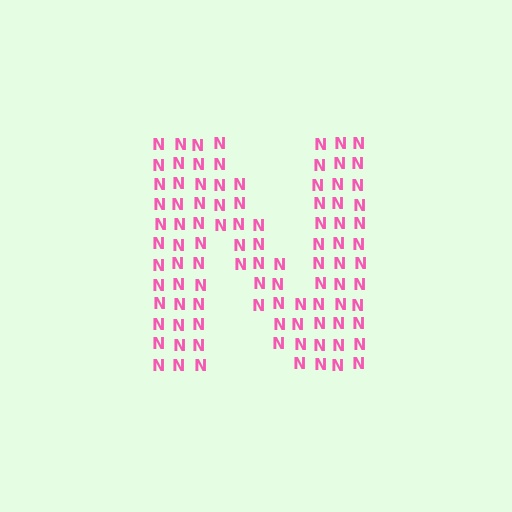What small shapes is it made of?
It is made of small letter N's.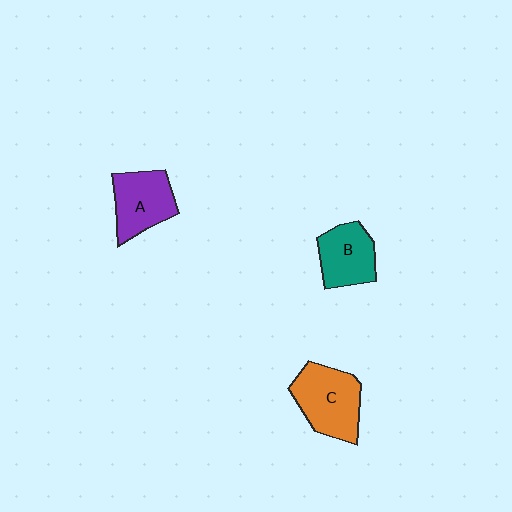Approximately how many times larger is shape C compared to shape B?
Approximately 1.3 times.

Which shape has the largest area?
Shape C (orange).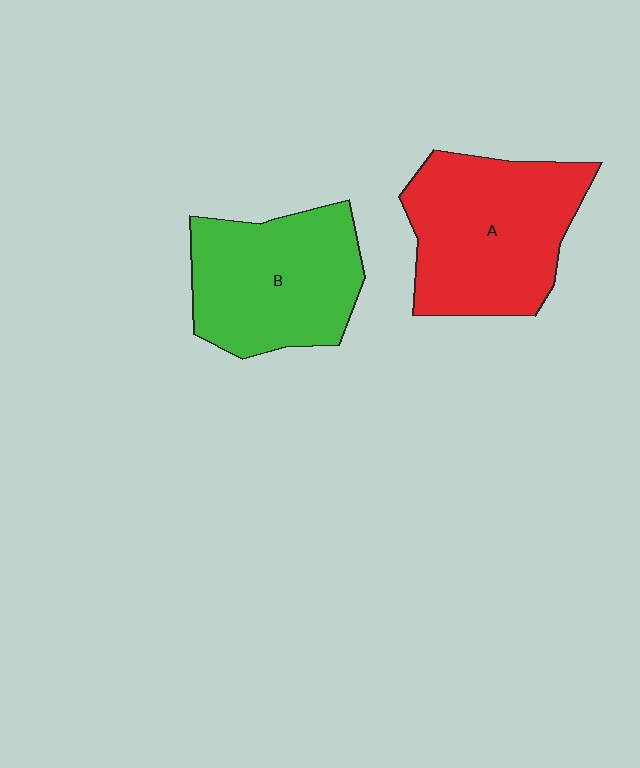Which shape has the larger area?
Shape A (red).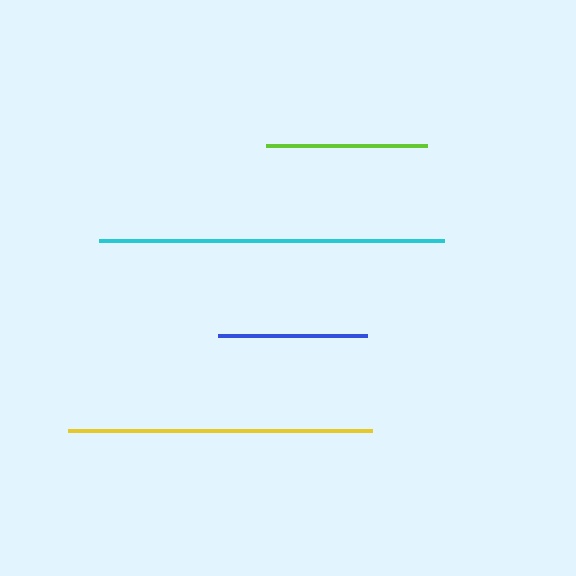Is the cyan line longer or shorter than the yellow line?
The cyan line is longer than the yellow line.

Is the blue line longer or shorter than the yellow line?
The yellow line is longer than the blue line.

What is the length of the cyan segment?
The cyan segment is approximately 345 pixels long.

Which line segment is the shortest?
The blue line is the shortest at approximately 148 pixels.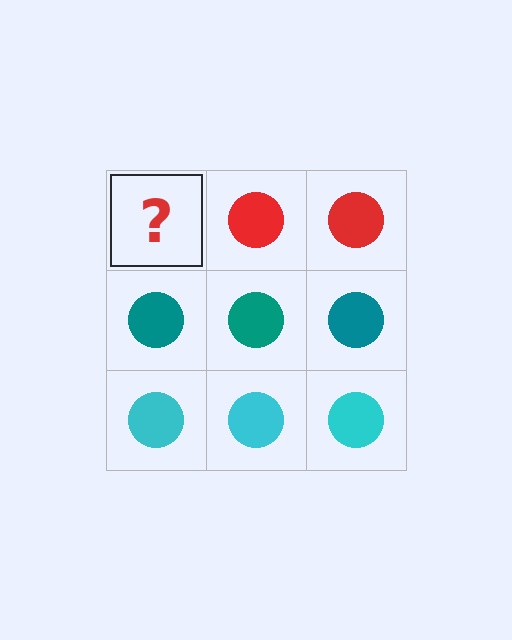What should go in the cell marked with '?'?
The missing cell should contain a red circle.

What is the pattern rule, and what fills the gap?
The rule is that each row has a consistent color. The gap should be filled with a red circle.